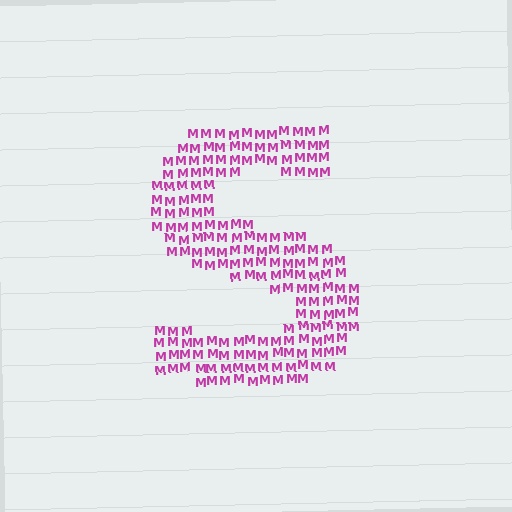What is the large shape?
The large shape is the letter S.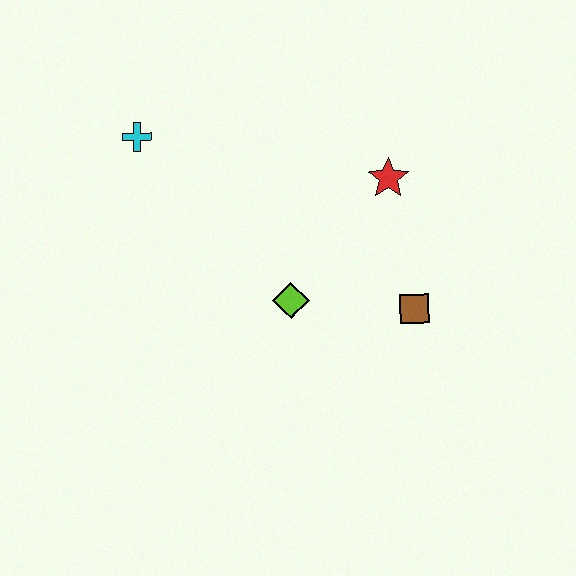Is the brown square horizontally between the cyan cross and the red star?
No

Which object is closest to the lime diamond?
The brown square is closest to the lime diamond.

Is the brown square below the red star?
Yes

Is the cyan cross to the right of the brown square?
No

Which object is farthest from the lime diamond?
The cyan cross is farthest from the lime diamond.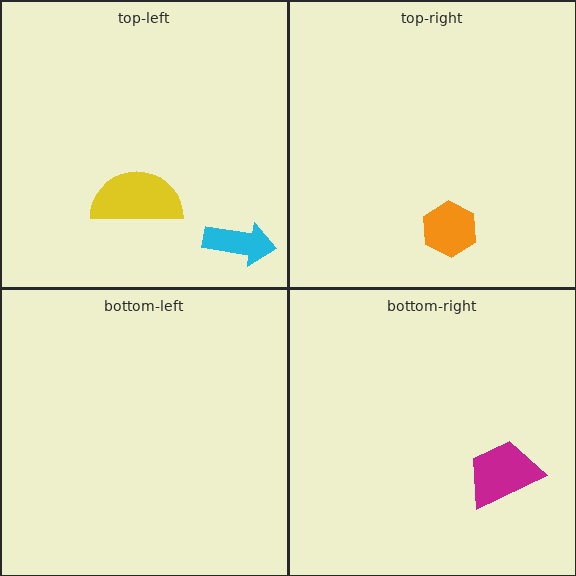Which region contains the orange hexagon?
The top-right region.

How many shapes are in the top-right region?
1.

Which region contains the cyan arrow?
The top-left region.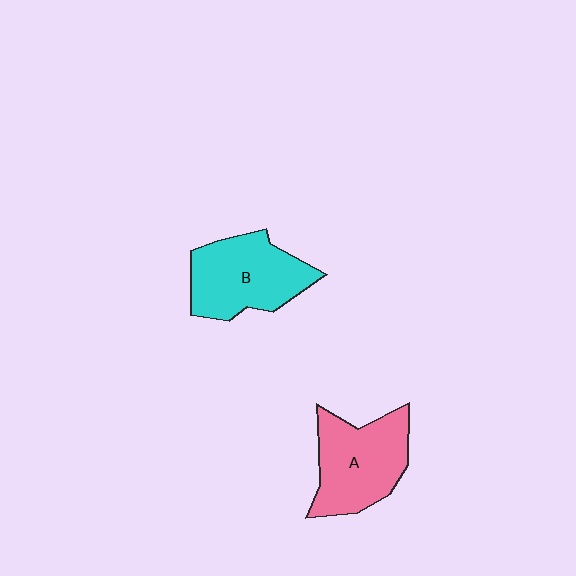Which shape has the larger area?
Shape A (pink).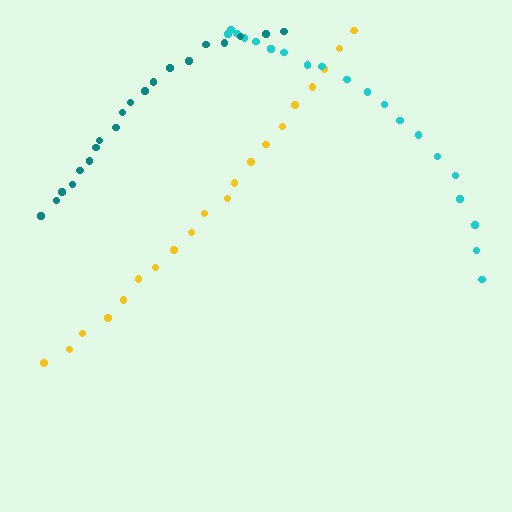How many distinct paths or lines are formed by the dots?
There are 3 distinct paths.